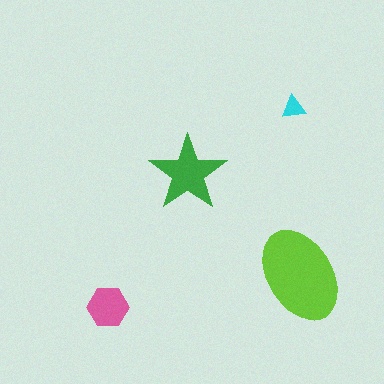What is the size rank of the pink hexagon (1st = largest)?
3rd.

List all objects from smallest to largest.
The cyan triangle, the pink hexagon, the green star, the lime ellipse.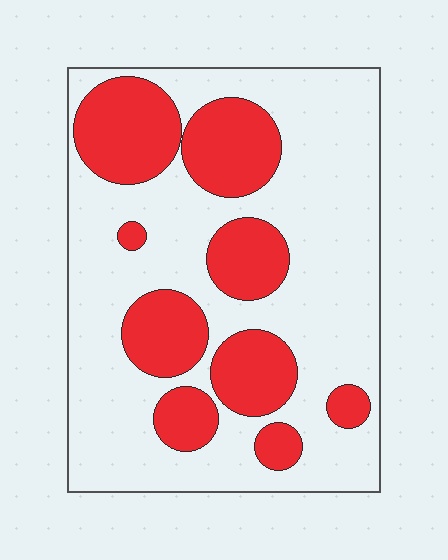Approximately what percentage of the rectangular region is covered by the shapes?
Approximately 30%.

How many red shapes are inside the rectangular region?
9.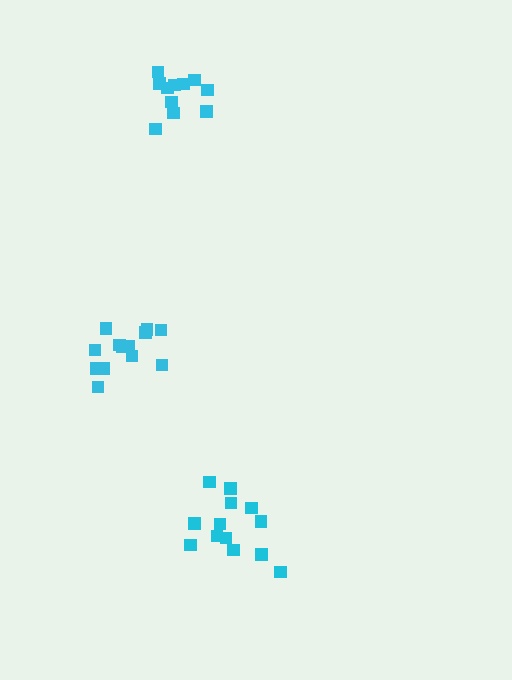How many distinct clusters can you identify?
There are 3 distinct clusters.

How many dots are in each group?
Group 1: 13 dots, Group 2: 11 dots, Group 3: 13 dots (37 total).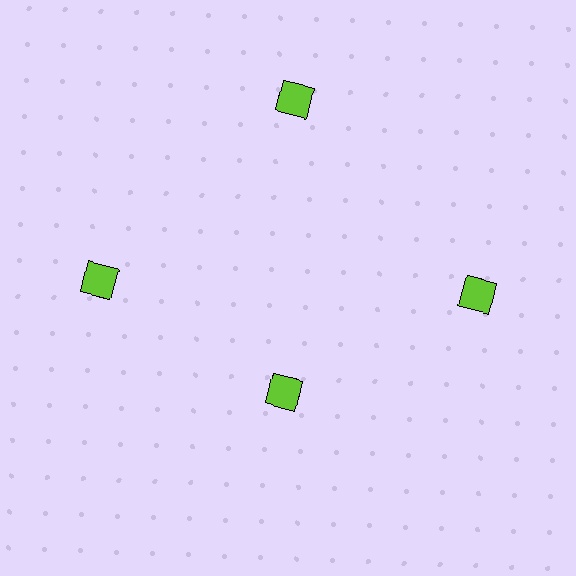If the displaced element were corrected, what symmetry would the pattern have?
It would have 4-fold rotational symmetry — the pattern would map onto itself every 90 degrees.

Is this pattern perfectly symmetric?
No. The 4 lime diamonds are arranged in a ring, but one element near the 6 o'clock position is pulled inward toward the center, breaking the 4-fold rotational symmetry.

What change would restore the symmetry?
The symmetry would be restored by moving it outward, back onto the ring so that all 4 diamonds sit at equal angles and equal distance from the center.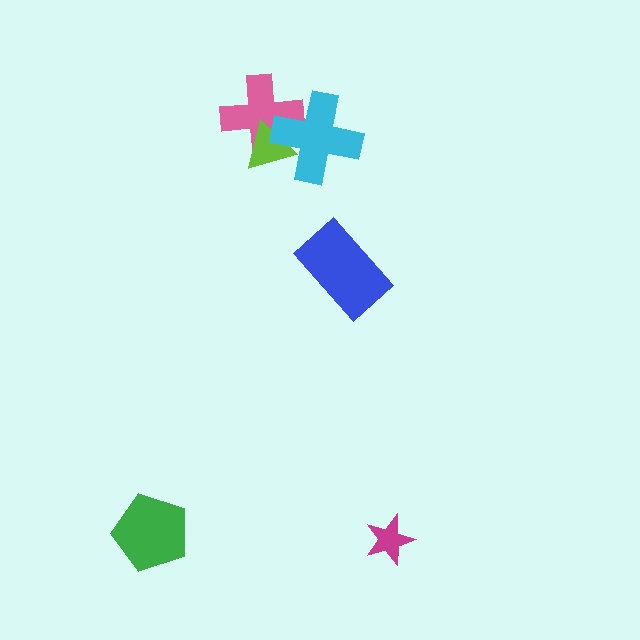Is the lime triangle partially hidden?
Yes, it is partially covered by another shape.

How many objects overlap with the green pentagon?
0 objects overlap with the green pentagon.